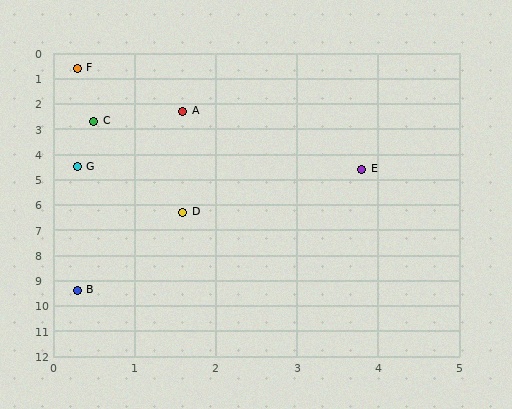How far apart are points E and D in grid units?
Points E and D are about 2.8 grid units apart.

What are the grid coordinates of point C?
Point C is at approximately (0.5, 2.7).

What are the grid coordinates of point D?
Point D is at approximately (1.6, 6.3).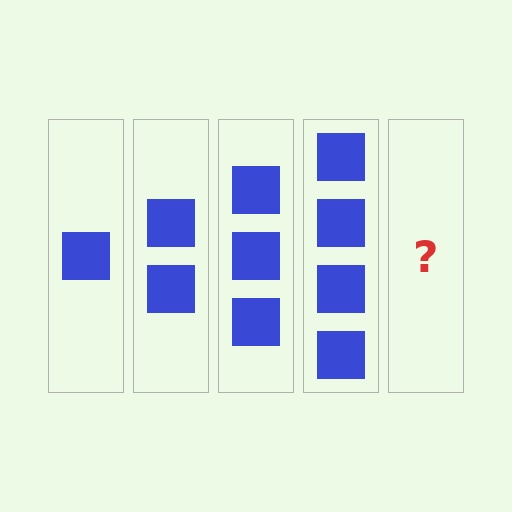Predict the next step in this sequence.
The next step is 5 squares.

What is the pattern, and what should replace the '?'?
The pattern is that each step adds one more square. The '?' should be 5 squares.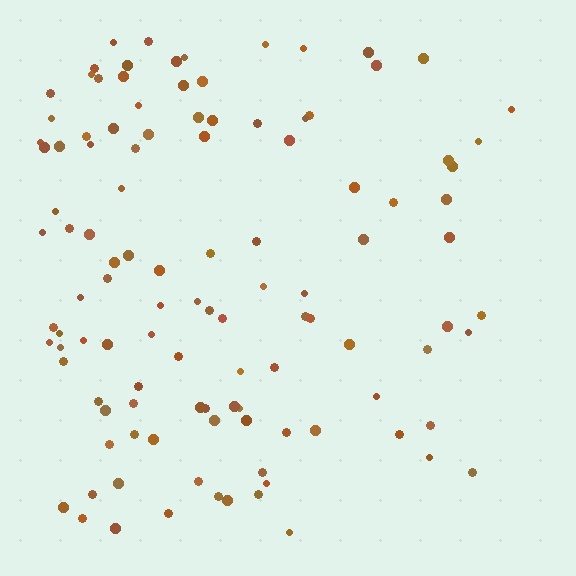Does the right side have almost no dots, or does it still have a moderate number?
Still a moderate number, just noticeably fewer than the left.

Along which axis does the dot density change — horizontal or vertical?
Horizontal.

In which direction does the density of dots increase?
From right to left, with the left side densest.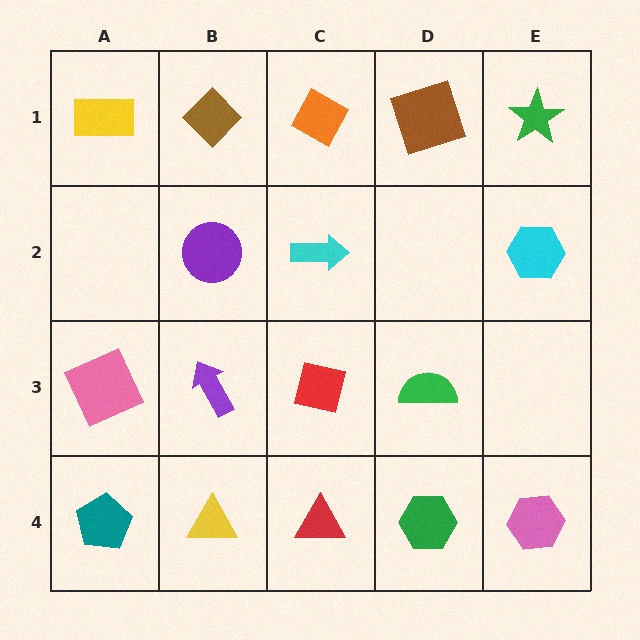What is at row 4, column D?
A green hexagon.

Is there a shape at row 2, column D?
No, that cell is empty.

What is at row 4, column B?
A yellow triangle.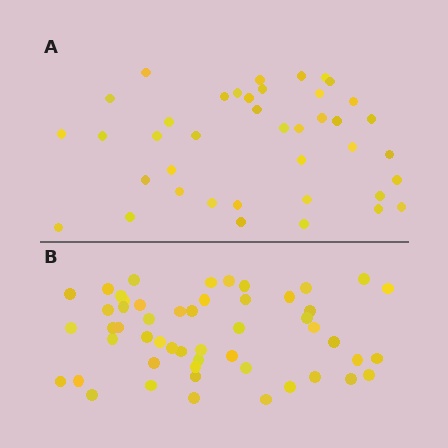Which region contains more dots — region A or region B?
Region B (the bottom region) has more dots.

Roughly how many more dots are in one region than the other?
Region B has roughly 12 or so more dots than region A.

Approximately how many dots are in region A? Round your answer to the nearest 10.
About 40 dots.